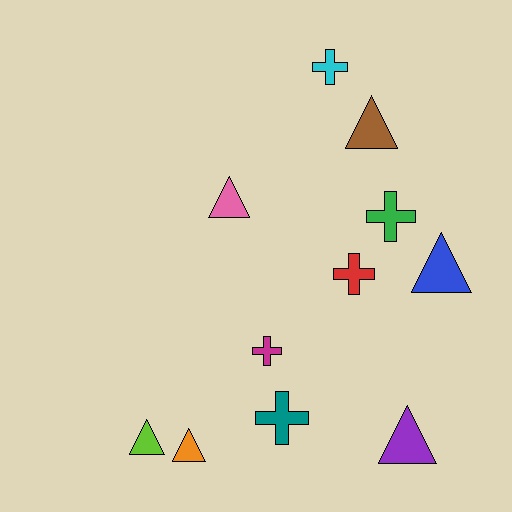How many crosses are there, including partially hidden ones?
There are 5 crosses.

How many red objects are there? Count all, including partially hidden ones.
There is 1 red object.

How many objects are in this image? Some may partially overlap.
There are 11 objects.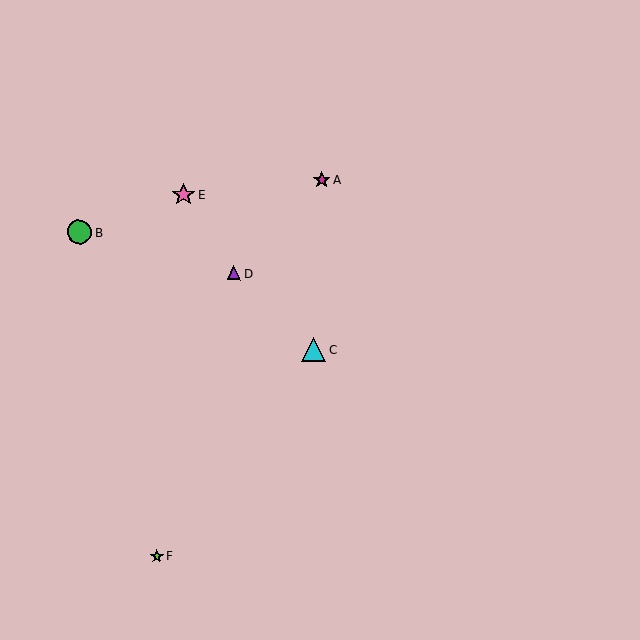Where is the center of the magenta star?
The center of the magenta star is at (322, 180).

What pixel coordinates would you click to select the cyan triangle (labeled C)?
Click at (313, 350) to select the cyan triangle C.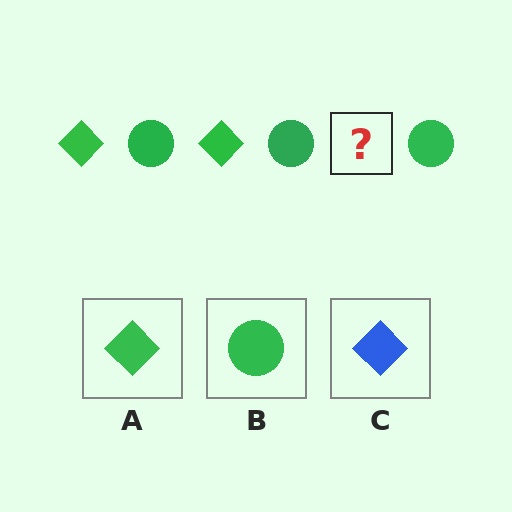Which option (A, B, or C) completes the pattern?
A.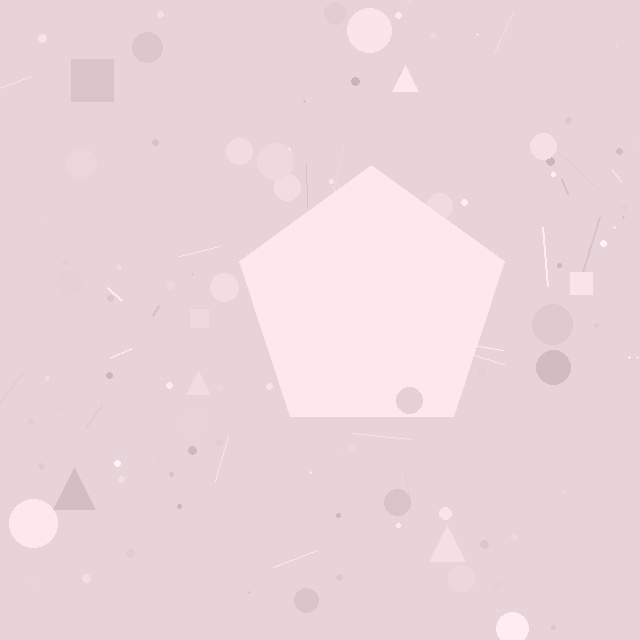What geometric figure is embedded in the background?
A pentagon is embedded in the background.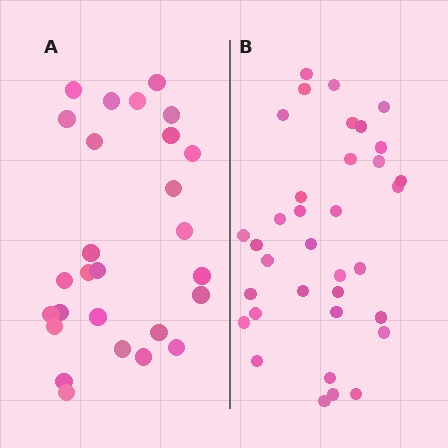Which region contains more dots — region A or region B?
Region B (the right region) has more dots.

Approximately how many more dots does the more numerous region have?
Region B has roughly 8 or so more dots than region A.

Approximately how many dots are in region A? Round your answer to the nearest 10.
About 30 dots. (The exact count is 27, which rounds to 30.)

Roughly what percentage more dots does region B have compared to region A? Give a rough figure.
About 30% more.